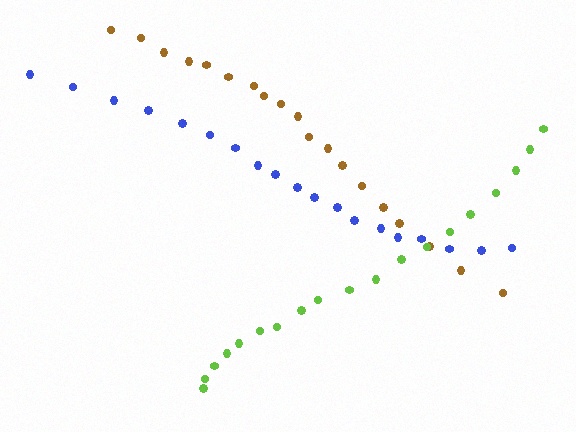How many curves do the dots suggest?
There are 3 distinct paths.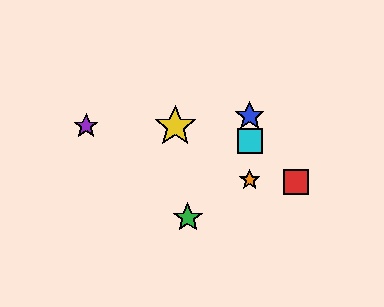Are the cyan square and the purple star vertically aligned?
No, the cyan square is at x≈250 and the purple star is at x≈86.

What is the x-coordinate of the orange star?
The orange star is at x≈250.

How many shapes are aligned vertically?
3 shapes (the blue star, the orange star, the cyan square) are aligned vertically.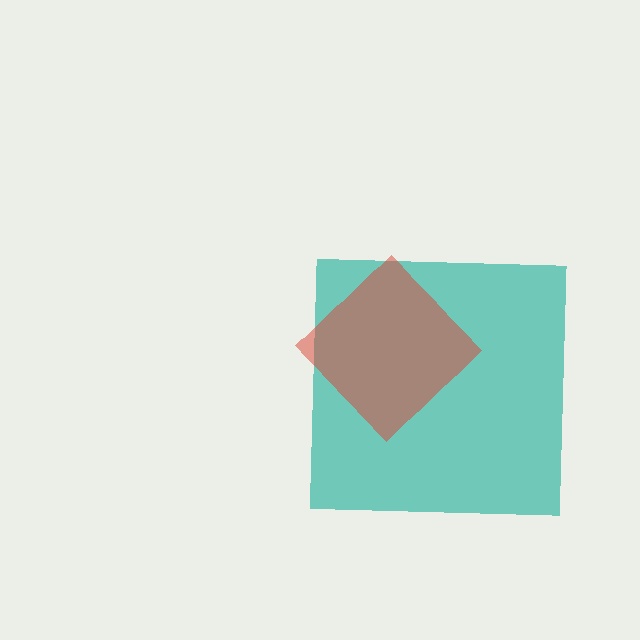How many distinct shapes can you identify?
There are 2 distinct shapes: a teal square, a red diamond.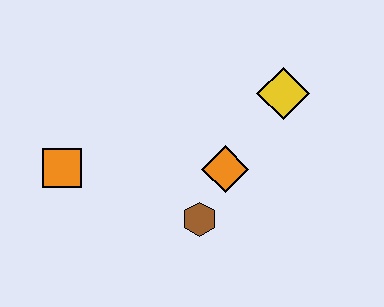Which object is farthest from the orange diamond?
The orange square is farthest from the orange diamond.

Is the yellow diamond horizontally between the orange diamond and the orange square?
No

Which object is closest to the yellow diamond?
The orange diamond is closest to the yellow diamond.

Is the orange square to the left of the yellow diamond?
Yes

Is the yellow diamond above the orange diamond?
Yes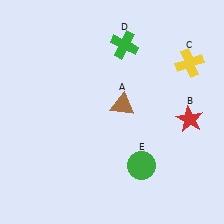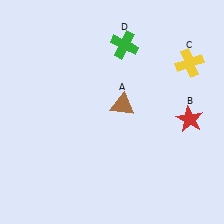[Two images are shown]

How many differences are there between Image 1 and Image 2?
There is 1 difference between the two images.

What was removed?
The green circle (E) was removed in Image 2.